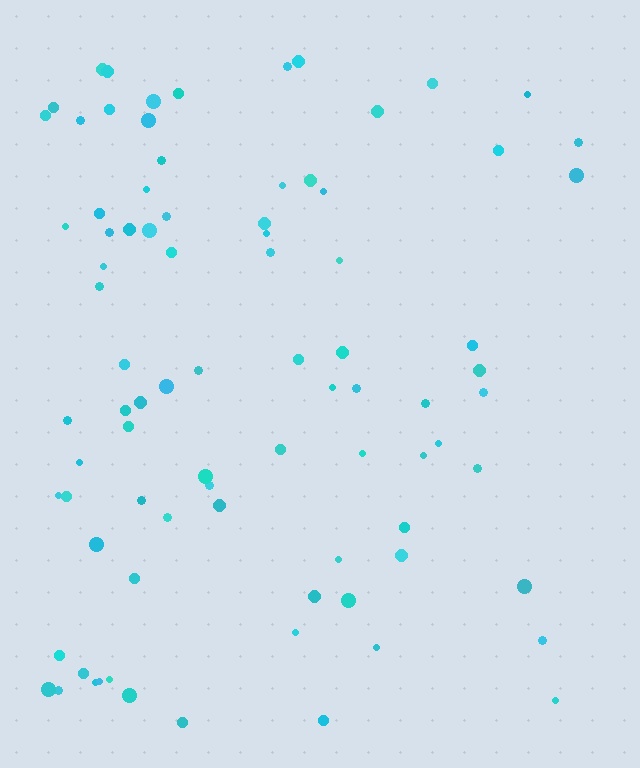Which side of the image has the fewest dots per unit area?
The right.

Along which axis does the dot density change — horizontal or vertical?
Horizontal.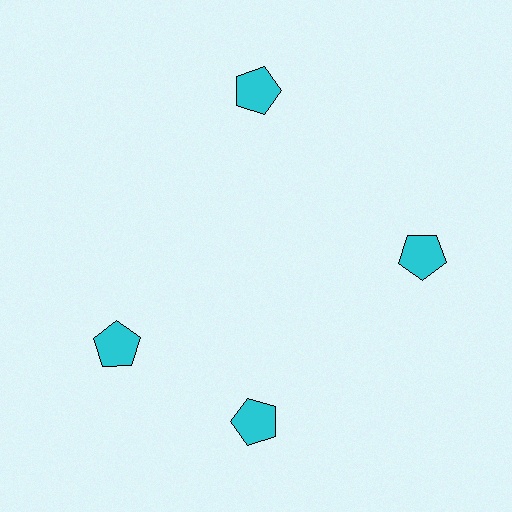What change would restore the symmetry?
The symmetry would be restored by rotating it back into even spacing with its neighbors so that all 4 pentagons sit at equal angles and equal distance from the center.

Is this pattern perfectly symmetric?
No. The 4 cyan pentagons are arranged in a ring, but one element near the 9 o'clock position is rotated out of alignment along the ring, breaking the 4-fold rotational symmetry.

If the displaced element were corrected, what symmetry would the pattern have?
It would have 4-fold rotational symmetry — the pattern would map onto itself every 90 degrees.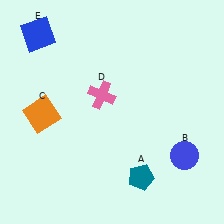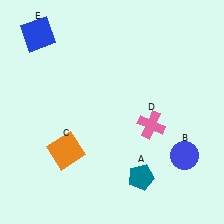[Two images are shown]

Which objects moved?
The objects that moved are: the orange square (C), the pink cross (D).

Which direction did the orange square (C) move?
The orange square (C) moved down.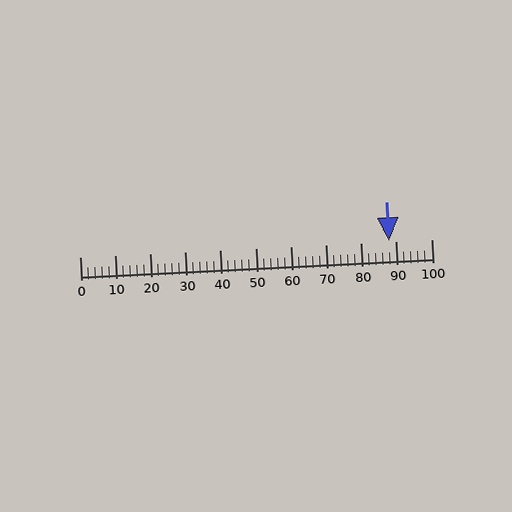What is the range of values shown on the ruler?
The ruler shows values from 0 to 100.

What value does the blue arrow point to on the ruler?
The blue arrow points to approximately 88.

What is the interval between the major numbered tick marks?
The major tick marks are spaced 10 units apart.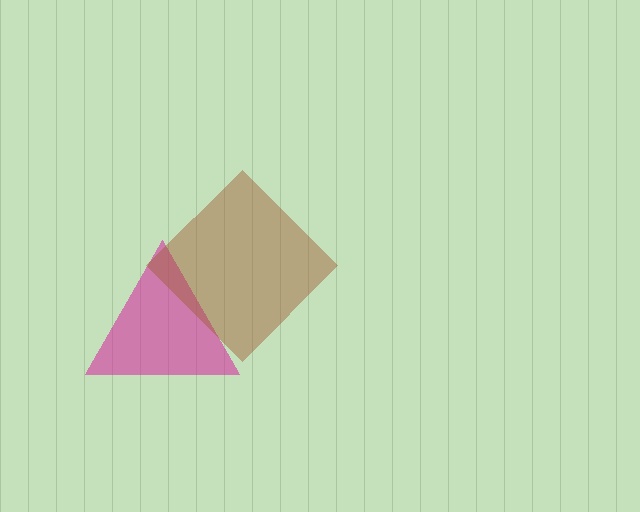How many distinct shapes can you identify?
There are 2 distinct shapes: a magenta triangle, a brown diamond.